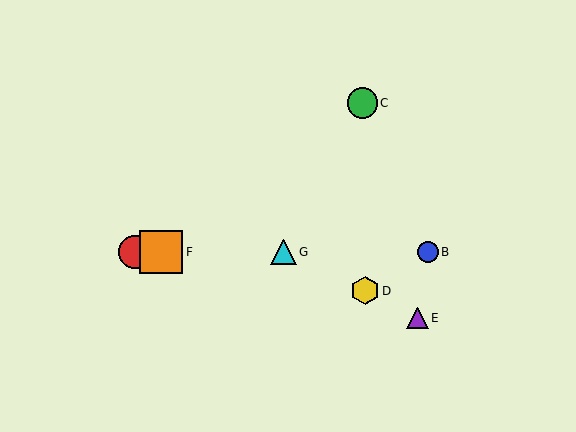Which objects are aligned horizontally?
Objects A, B, F, G are aligned horizontally.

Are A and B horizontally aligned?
Yes, both are at y≈252.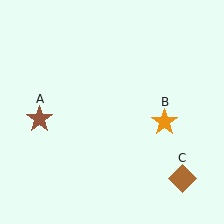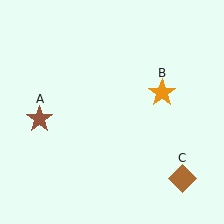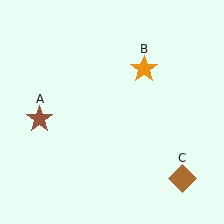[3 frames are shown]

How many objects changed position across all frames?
1 object changed position: orange star (object B).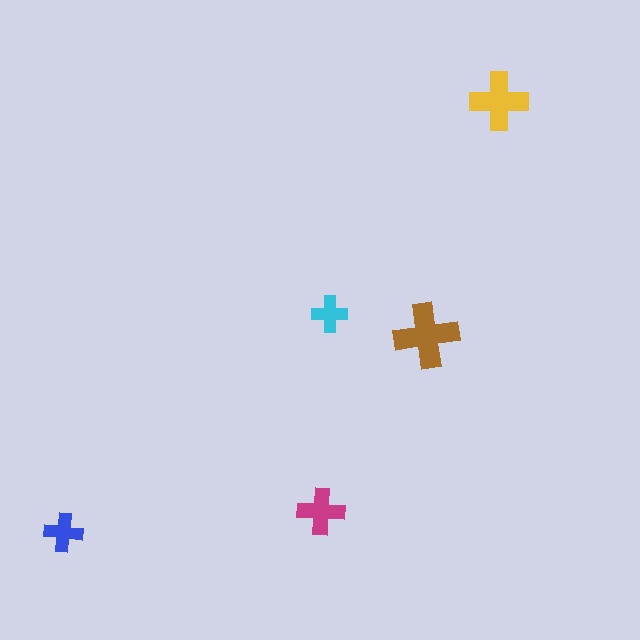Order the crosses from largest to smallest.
the brown one, the yellow one, the magenta one, the blue one, the cyan one.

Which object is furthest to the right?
The yellow cross is rightmost.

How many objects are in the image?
There are 5 objects in the image.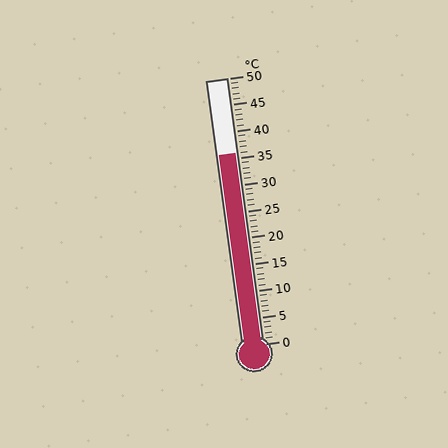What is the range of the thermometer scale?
The thermometer scale ranges from 0°C to 50°C.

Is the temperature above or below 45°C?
The temperature is below 45°C.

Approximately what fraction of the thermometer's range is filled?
The thermometer is filled to approximately 70% of its range.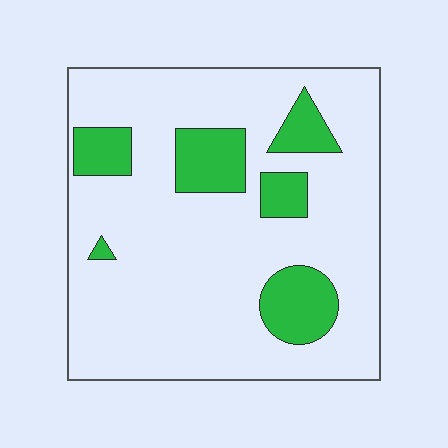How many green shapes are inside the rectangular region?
6.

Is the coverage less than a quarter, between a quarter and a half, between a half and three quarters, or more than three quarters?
Less than a quarter.